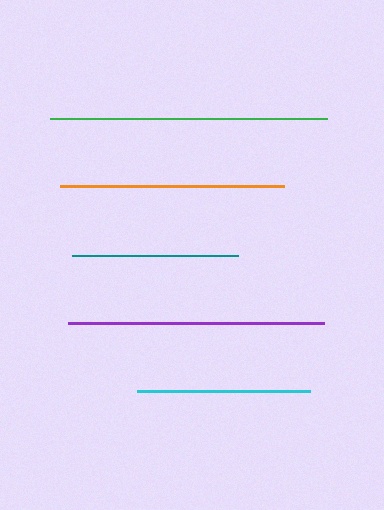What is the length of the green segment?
The green segment is approximately 277 pixels long.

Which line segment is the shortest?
The teal line is the shortest at approximately 166 pixels.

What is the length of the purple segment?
The purple segment is approximately 257 pixels long.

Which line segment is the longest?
The green line is the longest at approximately 277 pixels.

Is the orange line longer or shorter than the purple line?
The purple line is longer than the orange line.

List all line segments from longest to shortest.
From longest to shortest: green, purple, orange, cyan, teal.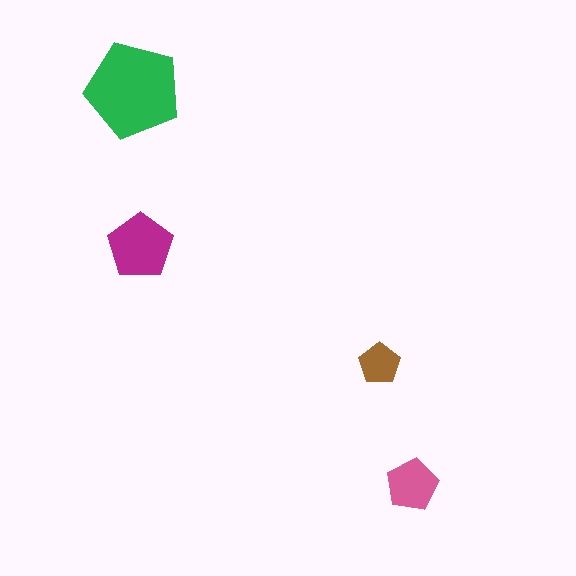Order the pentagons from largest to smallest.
the green one, the magenta one, the pink one, the brown one.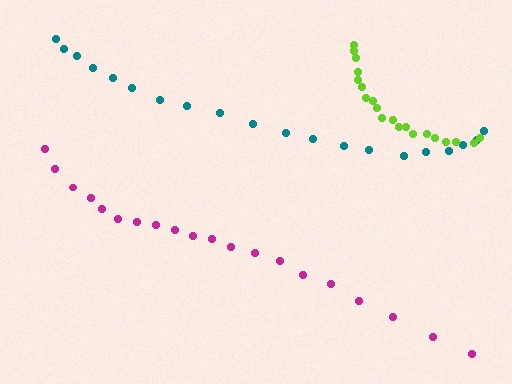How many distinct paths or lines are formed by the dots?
There are 3 distinct paths.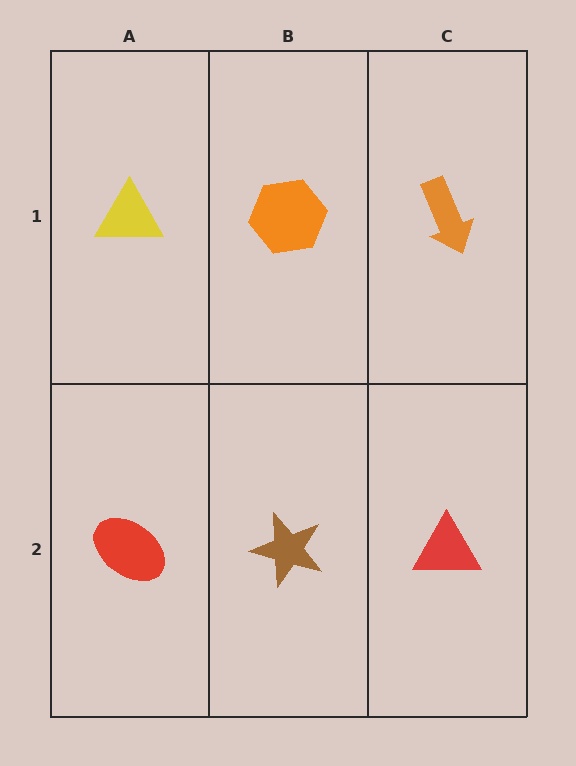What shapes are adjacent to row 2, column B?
An orange hexagon (row 1, column B), a red ellipse (row 2, column A), a red triangle (row 2, column C).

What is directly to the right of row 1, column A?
An orange hexagon.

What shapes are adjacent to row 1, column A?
A red ellipse (row 2, column A), an orange hexagon (row 1, column B).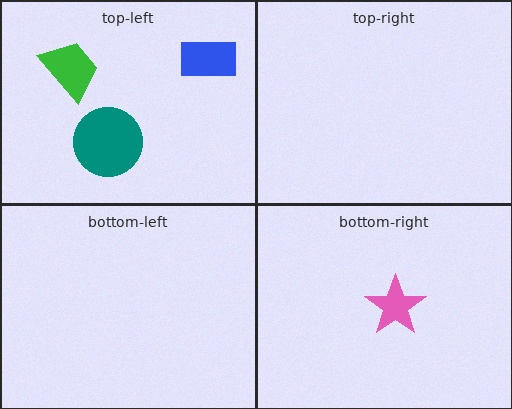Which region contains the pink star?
The bottom-right region.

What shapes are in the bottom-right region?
The pink star.